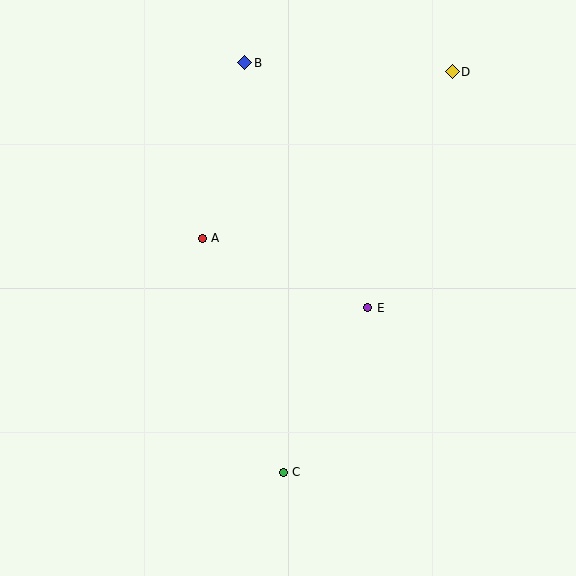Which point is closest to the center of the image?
Point E at (368, 308) is closest to the center.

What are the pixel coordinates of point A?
Point A is at (202, 238).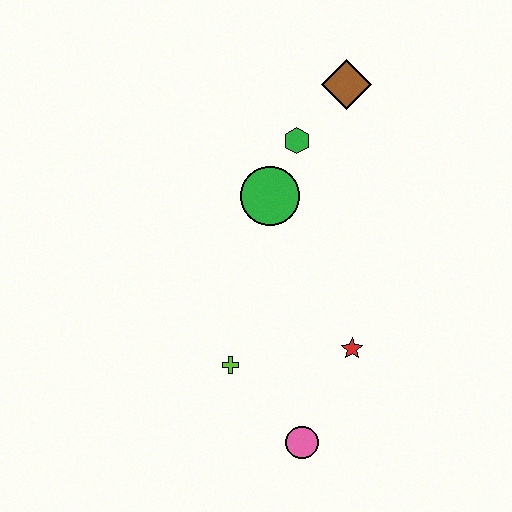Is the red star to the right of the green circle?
Yes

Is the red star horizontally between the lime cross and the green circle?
No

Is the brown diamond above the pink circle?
Yes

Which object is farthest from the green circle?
The pink circle is farthest from the green circle.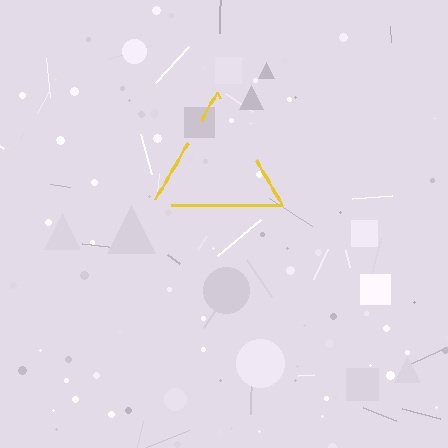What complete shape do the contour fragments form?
The contour fragments form a triangle.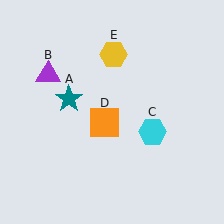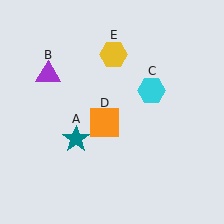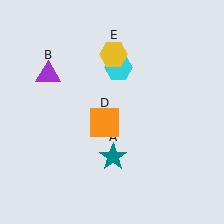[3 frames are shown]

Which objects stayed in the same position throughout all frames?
Purple triangle (object B) and orange square (object D) and yellow hexagon (object E) remained stationary.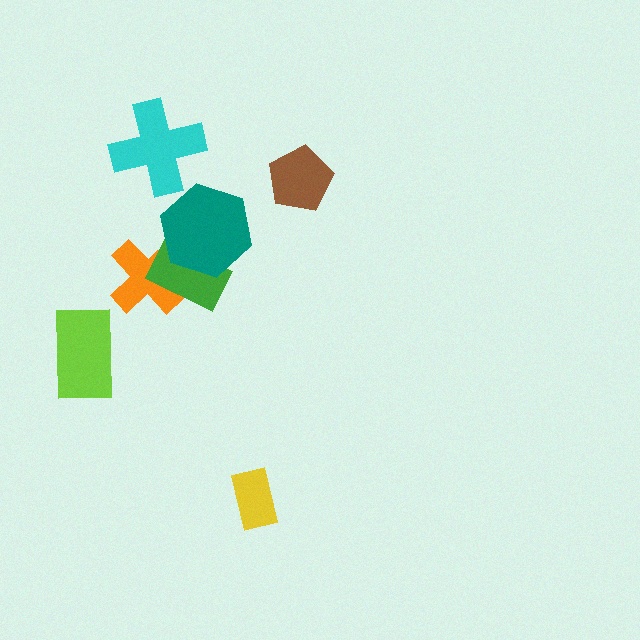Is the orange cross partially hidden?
Yes, it is partially covered by another shape.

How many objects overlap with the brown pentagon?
0 objects overlap with the brown pentagon.